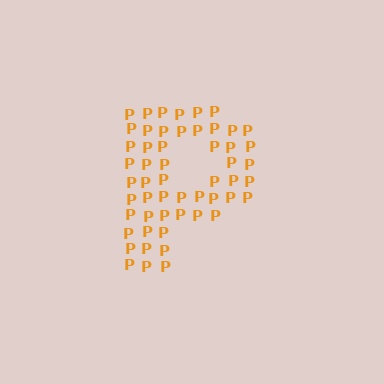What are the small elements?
The small elements are letter P's.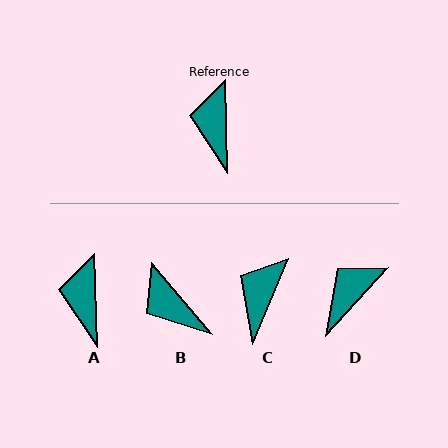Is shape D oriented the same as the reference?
No, it is off by about 44 degrees.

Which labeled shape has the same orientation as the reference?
A.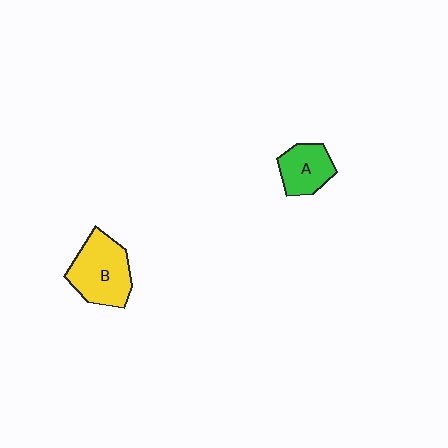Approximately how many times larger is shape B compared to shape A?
Approximately 1.5 times.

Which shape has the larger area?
Shape B (yellow).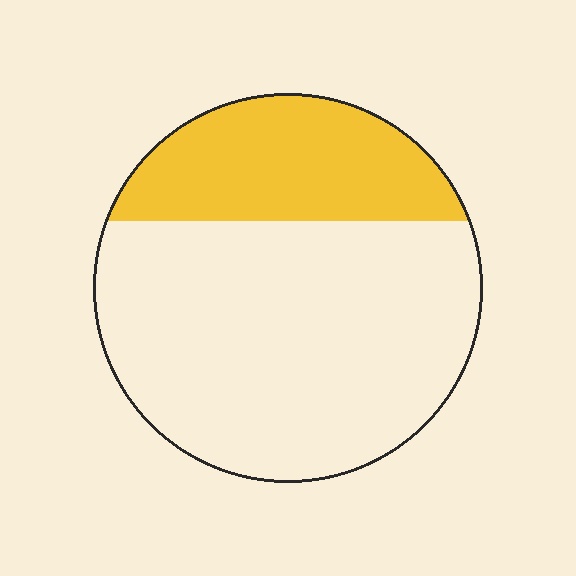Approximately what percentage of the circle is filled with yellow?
Approximately 30%.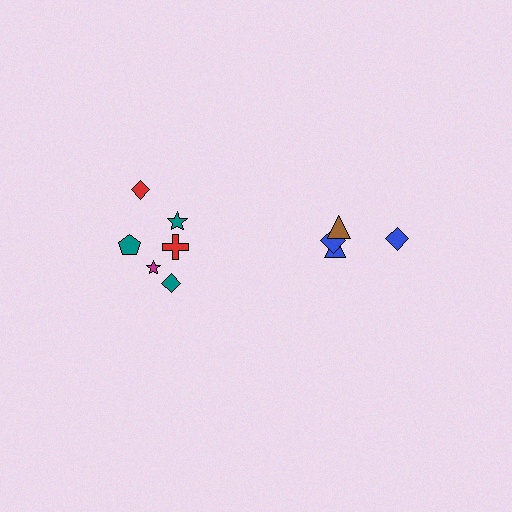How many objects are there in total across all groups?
There are 10 objects.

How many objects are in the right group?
There are 4 objects.